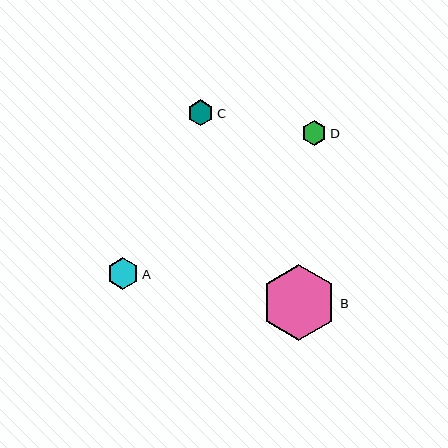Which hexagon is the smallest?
Hexagon D is the smallest with a size of approximately 25 pixels.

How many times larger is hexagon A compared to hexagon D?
Hexagon A is approximately 1.3 times the size of hexagon D.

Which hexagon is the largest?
Hexagon B is the largest with a size of approximately 76 pixels.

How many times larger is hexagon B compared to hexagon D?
Hexagon B is approximately 3.0 times the size of hexagon D.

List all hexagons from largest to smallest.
From largest to smallest: B, A, C, D.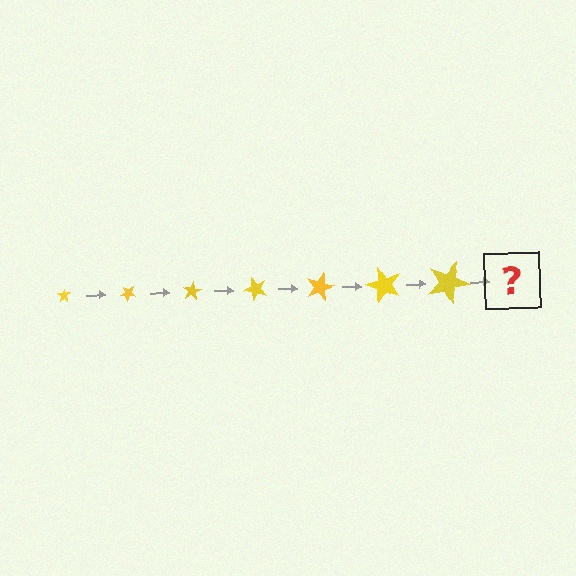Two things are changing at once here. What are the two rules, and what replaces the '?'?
The two rules are that the star grows larger each step and it rotates 40 degrees each step. The '?' should be a star, larger than the previous one and rotated 280 degrees from the start.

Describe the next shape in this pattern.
It should be a star, larger than the previous one and rotated 280 degrees from the start.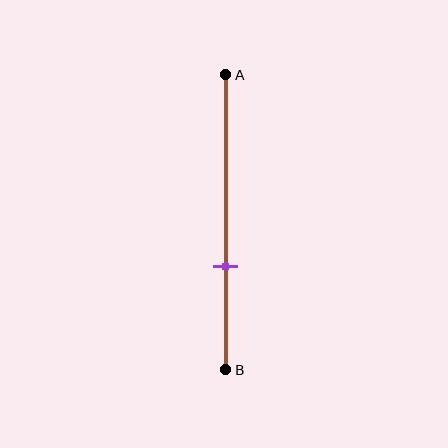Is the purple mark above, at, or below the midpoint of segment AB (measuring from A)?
The purple mark is below the midpoint of segment AB.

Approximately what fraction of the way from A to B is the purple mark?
The purple mark is approximately 65% of the way from A to B.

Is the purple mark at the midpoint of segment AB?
No, the mark is at about 65% from A, not at the 50% midpoint.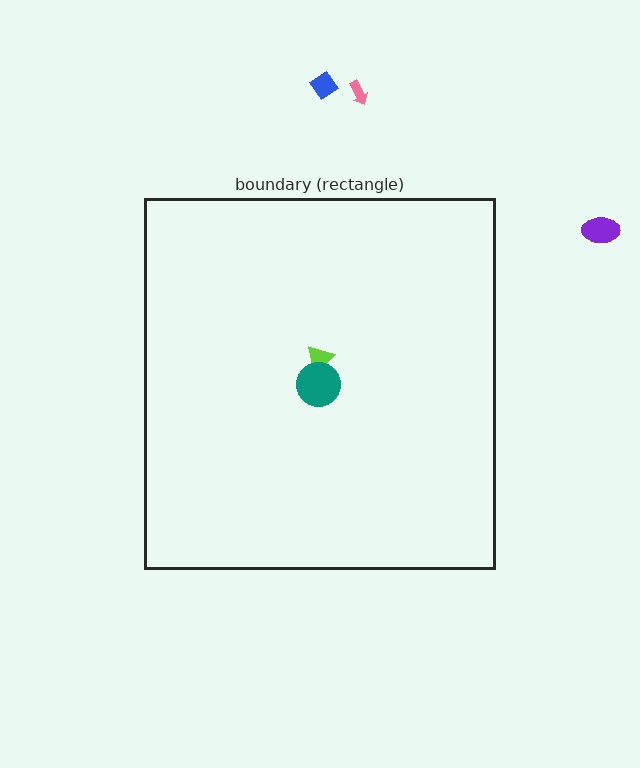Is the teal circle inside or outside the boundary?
Inside.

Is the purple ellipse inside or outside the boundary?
Outside.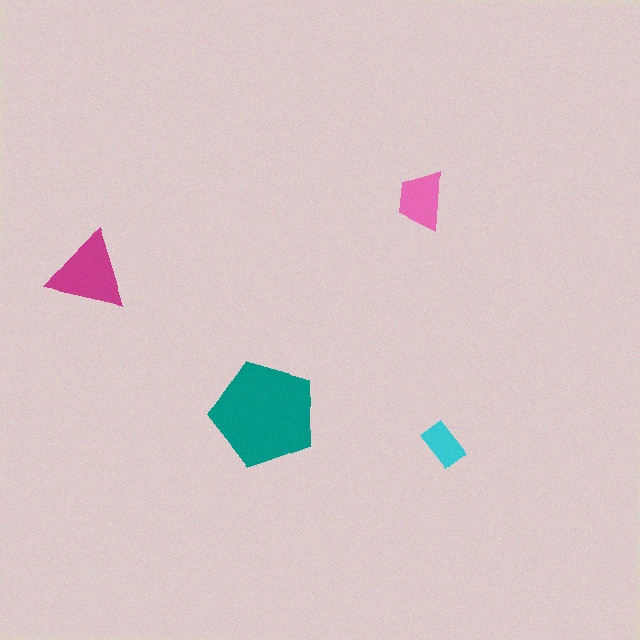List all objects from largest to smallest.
The teal pentagon, the magenta triangle, the pink trapezoid, the cyan rectangle.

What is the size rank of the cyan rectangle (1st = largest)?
4th.